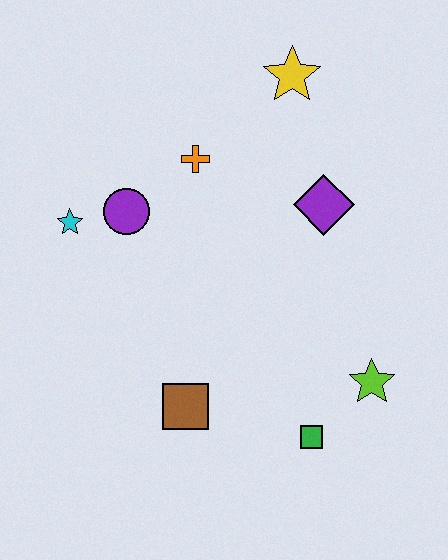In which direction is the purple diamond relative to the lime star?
The purple diamond is above the lime star.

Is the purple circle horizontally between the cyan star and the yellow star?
Yes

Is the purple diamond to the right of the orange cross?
Yes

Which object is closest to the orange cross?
The purple circle is closest to the orange cross.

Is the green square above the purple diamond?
No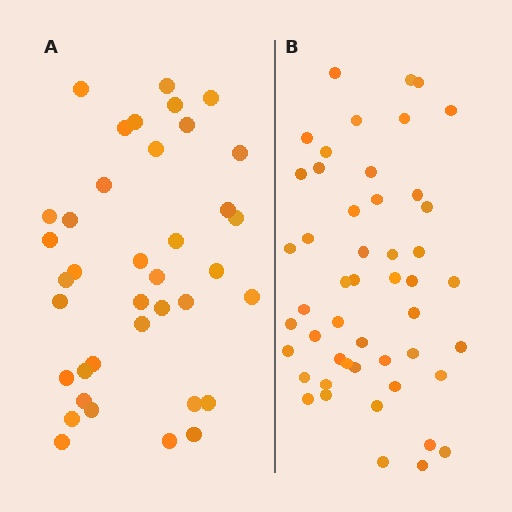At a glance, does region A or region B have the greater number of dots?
Region B (the right region) has more dots.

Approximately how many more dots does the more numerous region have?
Region B has roughly 12 or so more dots than region A.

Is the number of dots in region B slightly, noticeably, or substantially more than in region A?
Region B has noticeably more, but not dramatically so. The ratio is roughly 1.3 to 1.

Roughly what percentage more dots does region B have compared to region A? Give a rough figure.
About 30% more.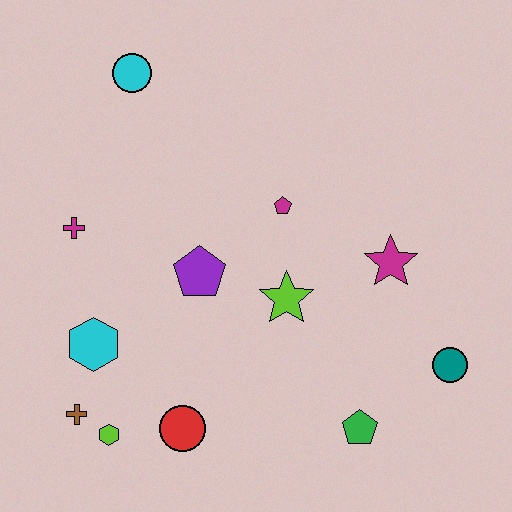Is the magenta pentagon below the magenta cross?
No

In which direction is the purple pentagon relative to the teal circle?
The purple pentagon is to the left of the teal circle.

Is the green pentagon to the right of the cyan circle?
Yes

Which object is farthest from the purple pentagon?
The teal circle is farthest from the purple pentagon.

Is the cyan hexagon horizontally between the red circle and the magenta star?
No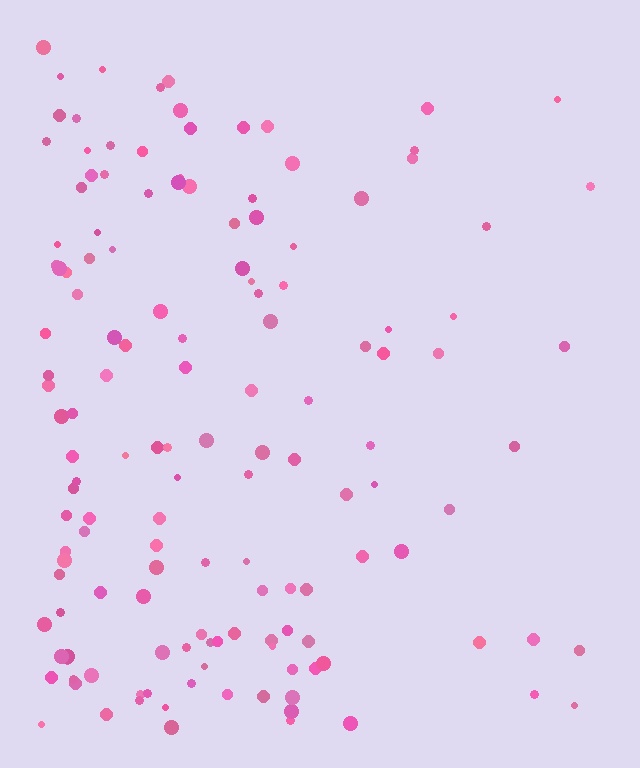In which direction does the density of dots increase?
From right to left, with the left side densest.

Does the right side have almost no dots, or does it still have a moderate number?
Still a moderate number, just noticeably fewer than the left.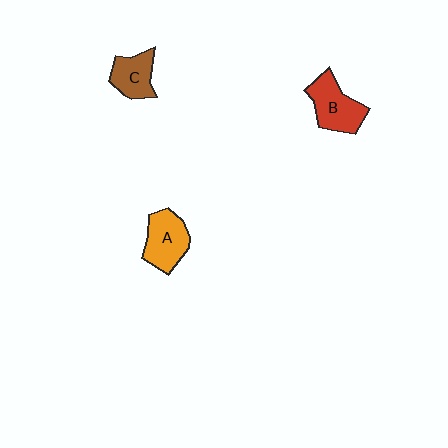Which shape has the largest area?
Shape B (red).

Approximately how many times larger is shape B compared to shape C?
Approximately 1.3 times.